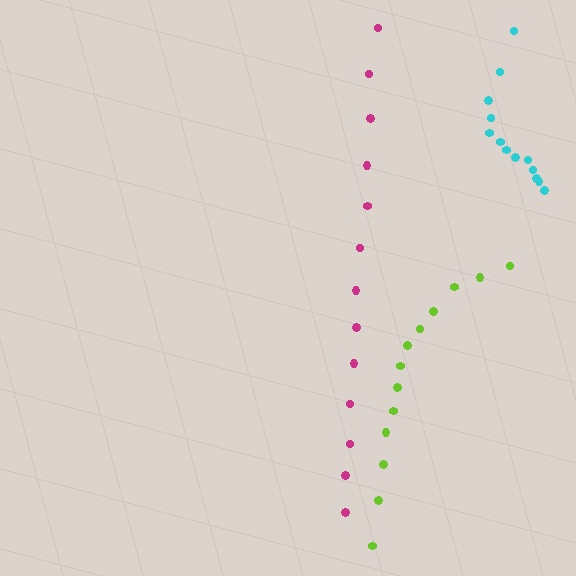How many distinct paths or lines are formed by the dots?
There are 3 distinct paths.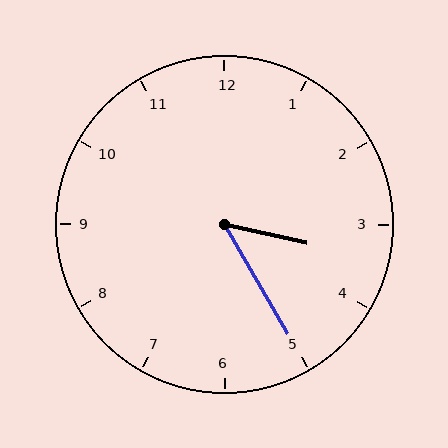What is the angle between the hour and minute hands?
Approximately 48 degrees.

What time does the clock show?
3:25.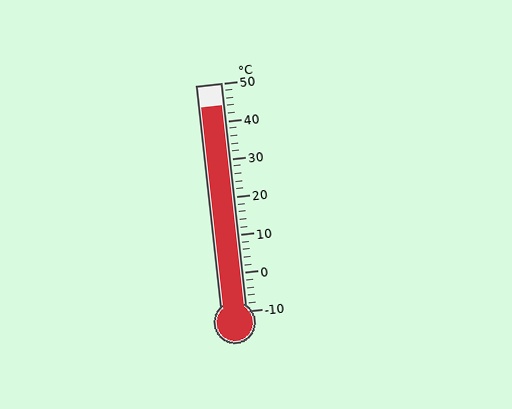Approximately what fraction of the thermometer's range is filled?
The thermometer is filled to approximately 90% of its range.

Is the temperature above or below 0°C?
The temperature is above 0°C.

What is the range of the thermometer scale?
The thermometer scale ranges from -10°C to 50°C.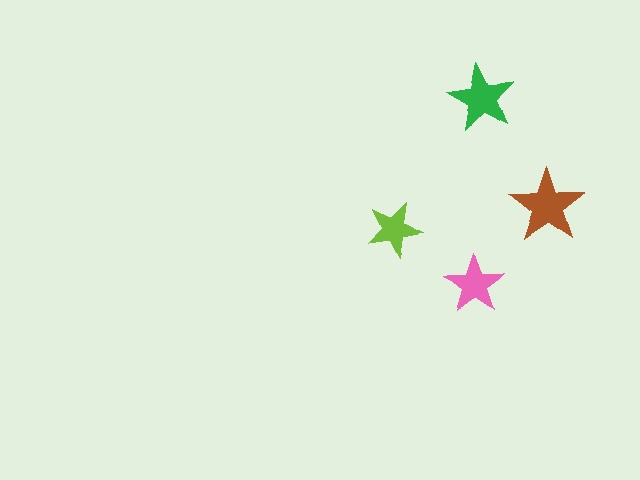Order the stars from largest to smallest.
the brown one, the green one, the pink one, the lime one.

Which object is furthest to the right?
The brown star is rightmost.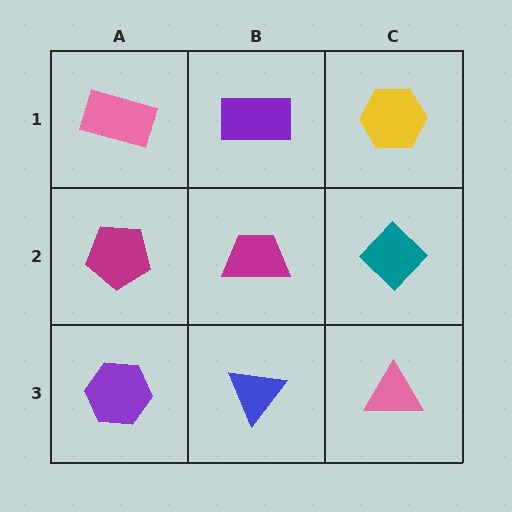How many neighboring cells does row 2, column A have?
3.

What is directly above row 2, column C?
A yellow hexagon.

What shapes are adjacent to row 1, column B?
A magenta trapezoid (row 2, column B), a pink rectangle (row 1, column A), a yellow hexagon (row 1, column C).